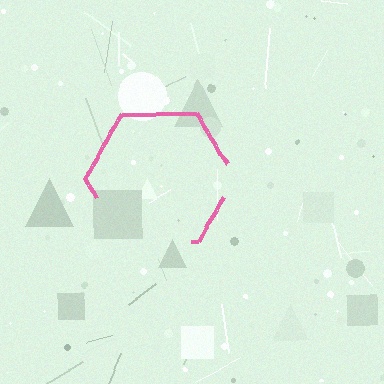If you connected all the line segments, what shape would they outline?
They would outline a hexagon.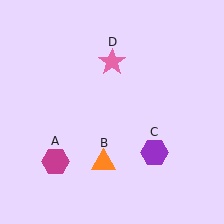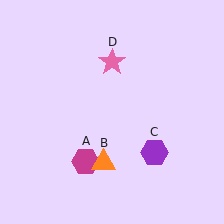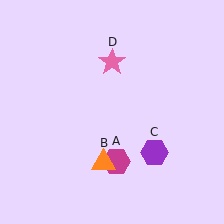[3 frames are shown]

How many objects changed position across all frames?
1 object changed position: magenta hexagon (object A).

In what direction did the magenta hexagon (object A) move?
The magenta hexagon (object A) moved right.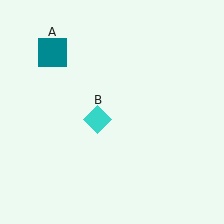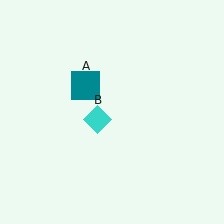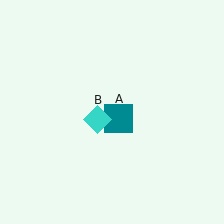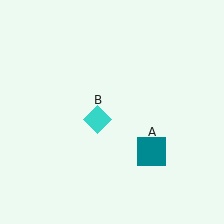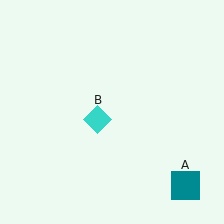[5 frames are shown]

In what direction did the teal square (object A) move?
The teal square (object A) moved down and to the right.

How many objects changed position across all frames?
1 object changed position: teal square (object A).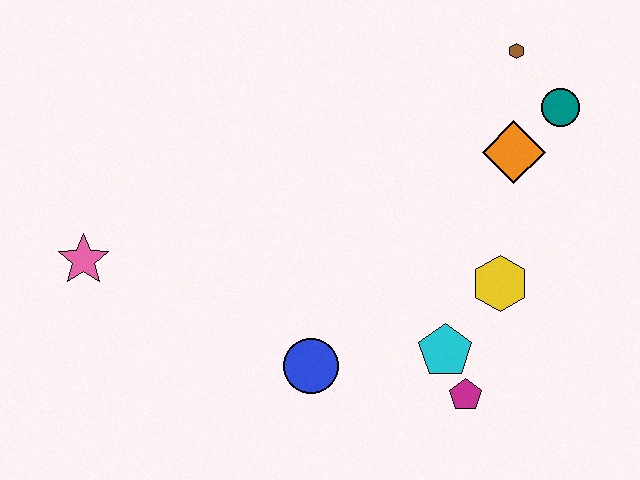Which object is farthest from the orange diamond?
The pink star is farthest from the orange diamond.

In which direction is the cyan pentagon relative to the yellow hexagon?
The cyan pentagon is below the yellow hexagon.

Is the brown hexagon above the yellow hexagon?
Yes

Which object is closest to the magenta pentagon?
The cyan pentagon is closest to the magenta pentagon.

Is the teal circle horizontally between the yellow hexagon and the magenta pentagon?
No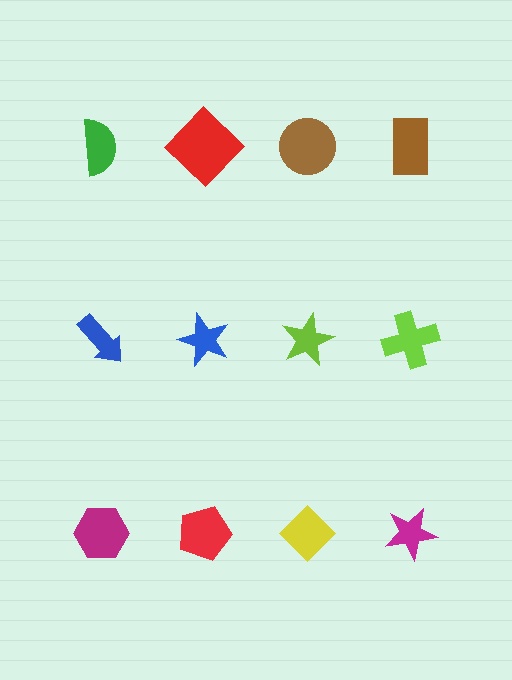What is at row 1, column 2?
A red diamond.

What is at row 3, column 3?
A yellow diamond.